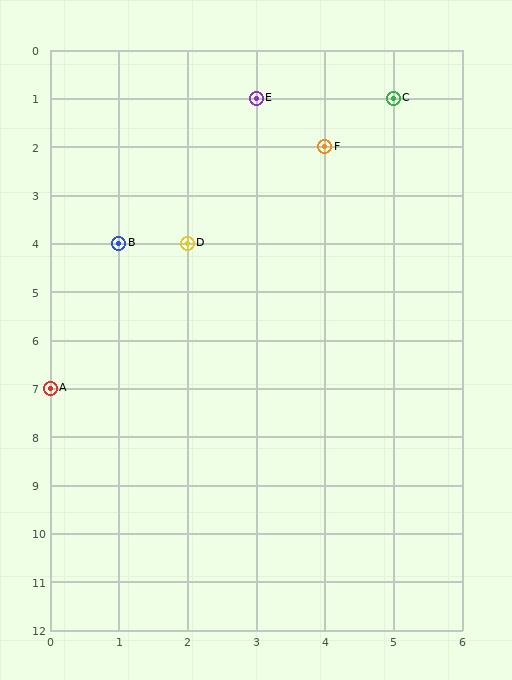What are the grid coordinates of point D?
Point D is at grid coordinates (2, 4).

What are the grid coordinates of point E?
Point E is at grid coordinates (3, 1).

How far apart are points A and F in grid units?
Points A and F are 4 columns and 5 rows apart (about 6.4 grid units diagonally).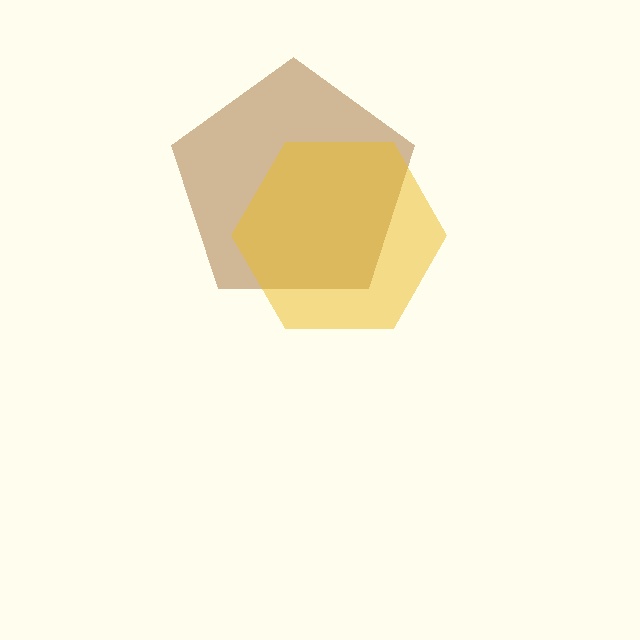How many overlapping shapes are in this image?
There are 2 overlapping shapes in the image.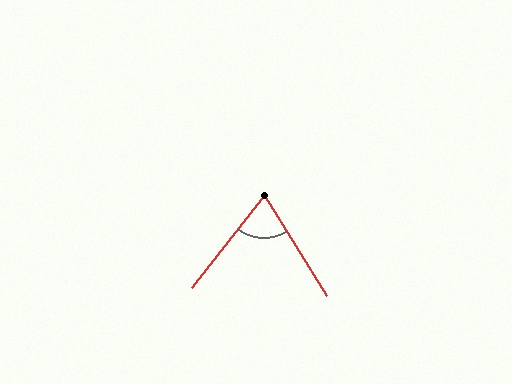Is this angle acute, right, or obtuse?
It is acute.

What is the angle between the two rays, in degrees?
Approximately 70 degrees.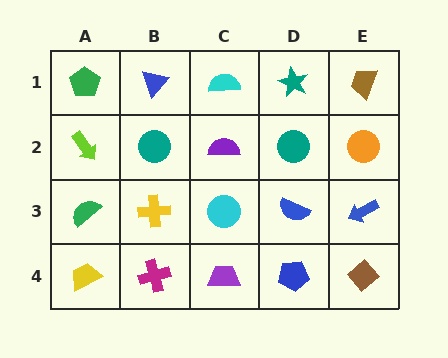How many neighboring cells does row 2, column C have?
4.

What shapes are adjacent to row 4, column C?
A cyan circle (row 3, column C), a magenta cross (row 4, column B), a blue pentagon (row 4, column D).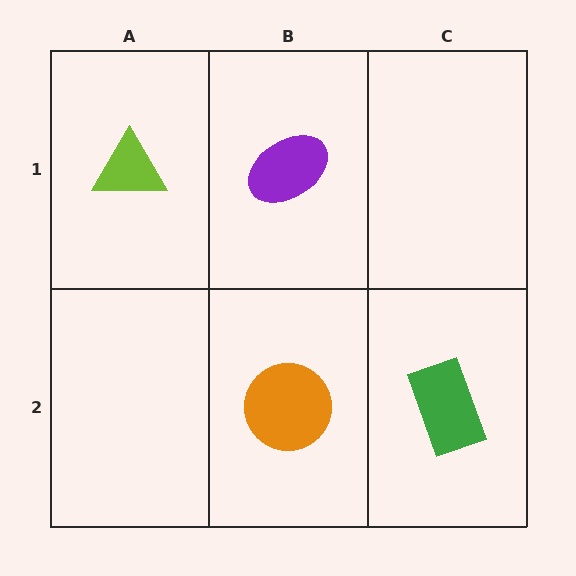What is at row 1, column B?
A purple ellipse.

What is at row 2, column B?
An orange circle.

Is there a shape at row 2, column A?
No, that cell is empty.